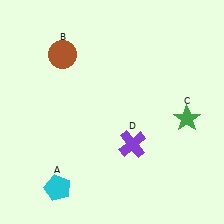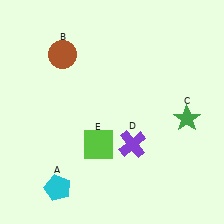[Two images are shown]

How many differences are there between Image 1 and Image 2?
There is 1 difference between the two images.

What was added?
A lime square (E) was added in Image 2.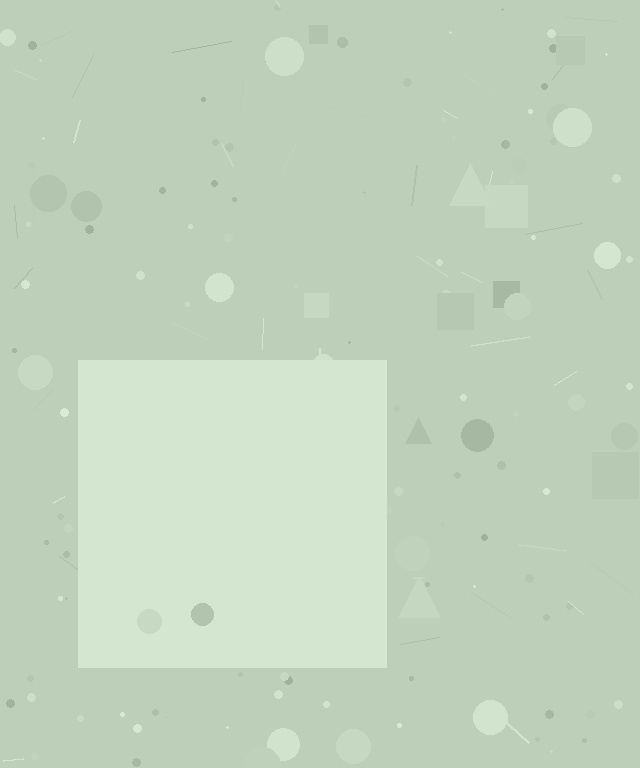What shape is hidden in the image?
A square is hidden in the image.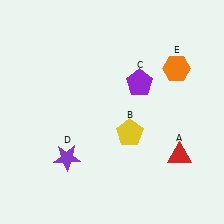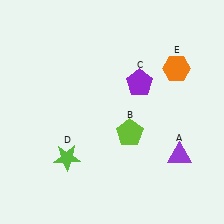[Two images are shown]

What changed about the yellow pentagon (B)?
In Image 1, B is yellow. In Image 2, it changed to lime.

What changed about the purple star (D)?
In Image 1, D is purple. In Image 2, it changed to lime.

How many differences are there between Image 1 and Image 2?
There are 3 differences between the two images.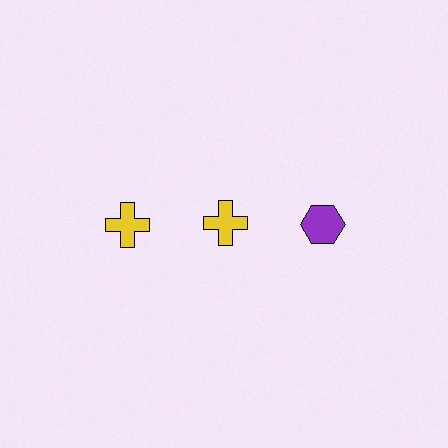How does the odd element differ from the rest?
It differs in both color (purple instead of yellow) and shape (hexagon instead of cross).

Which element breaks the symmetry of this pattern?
The purple hexagon in the top row, center column breaks the symmetry. All other shapes are yellow crosses.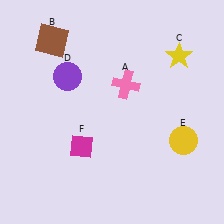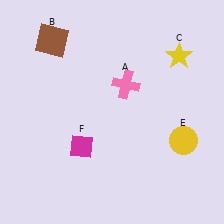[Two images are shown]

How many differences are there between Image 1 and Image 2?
There is 1 difference between the two images.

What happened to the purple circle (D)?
The purple circle (D) was removed in Image 2. It was in the top-left area of Image 1.